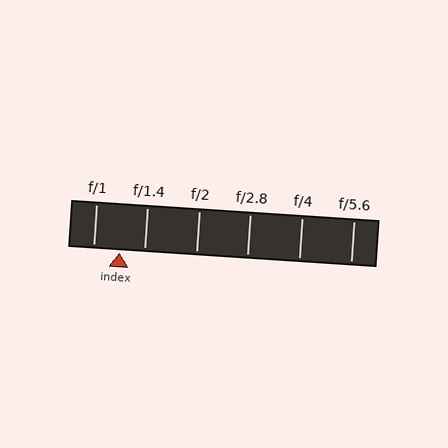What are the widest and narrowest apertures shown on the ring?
The widest aperture shown is f/1 and the narrowest is f/5.6.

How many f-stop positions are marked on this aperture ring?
There are 6 f-stop positions marked.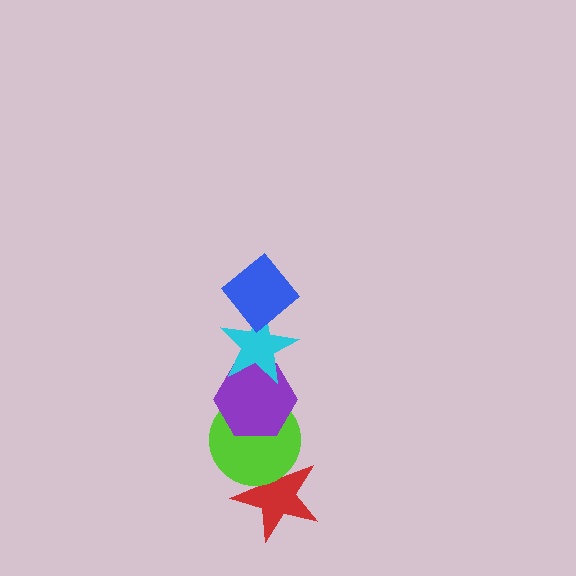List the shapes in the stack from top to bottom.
From top to bottom: the blue diamond, the cyan star, the purple hexagon, the lime circle, the red star.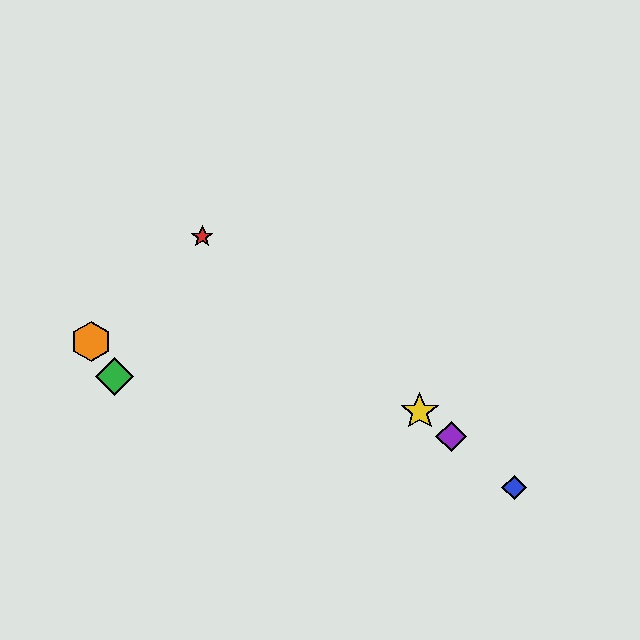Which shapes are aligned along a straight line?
The red star, the blue diamond, the yellow star, the purple diamond are aligned along a straight line.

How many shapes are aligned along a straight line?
4 shapes (the red star, the blue diamond, the yellow star, the purple diamond) are aligned along a straight line.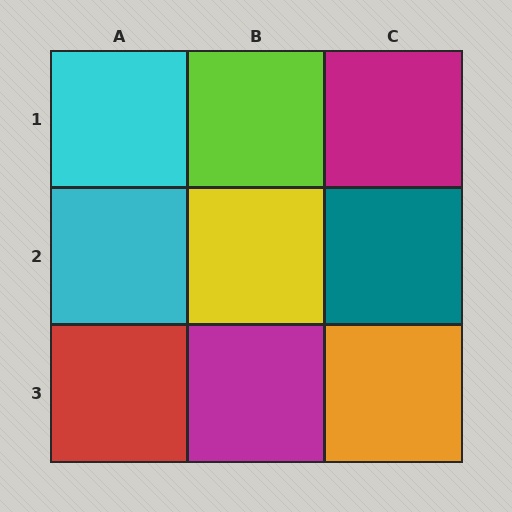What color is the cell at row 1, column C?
Magenta.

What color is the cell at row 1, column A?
Cyan.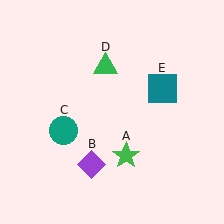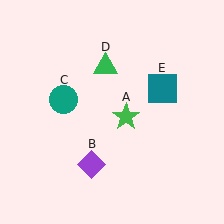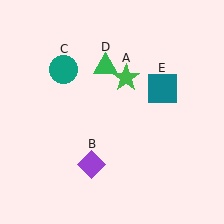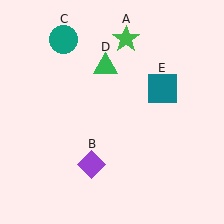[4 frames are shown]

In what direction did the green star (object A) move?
The green star (object A) moved up.